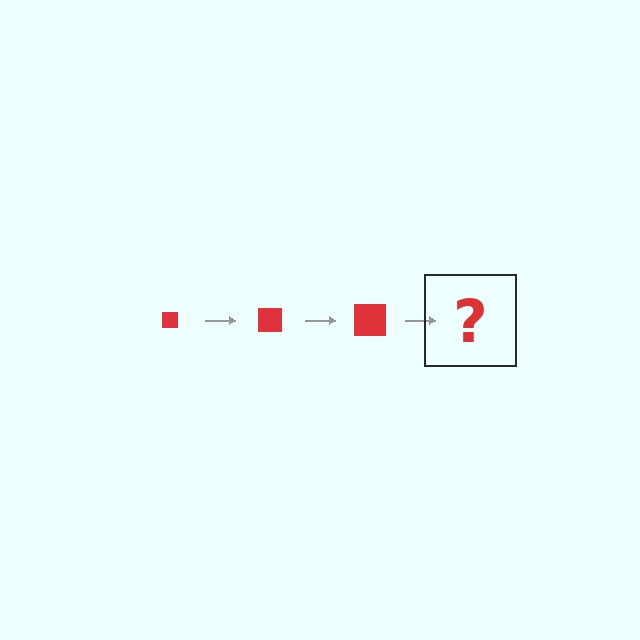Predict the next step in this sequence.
The next step is a red square, larger than the previous one.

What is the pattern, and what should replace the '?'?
The pattern is that the square gets progressively larger each step. The '?' should be a red square, larger than the previous one.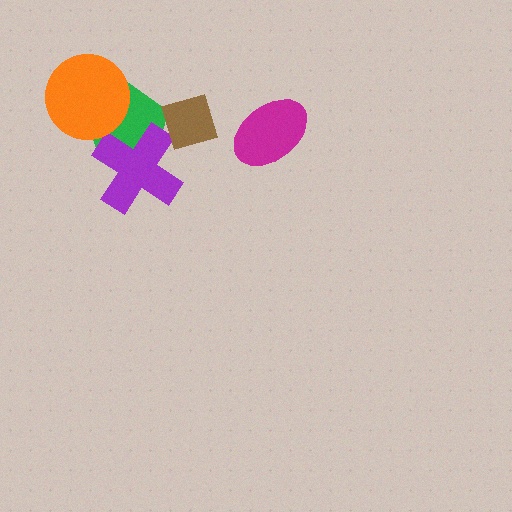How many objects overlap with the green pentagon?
3 objects overlap with the green pentagon.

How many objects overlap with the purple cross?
2 objects overlap with the purple cross.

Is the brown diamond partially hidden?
No, no other shape covers it.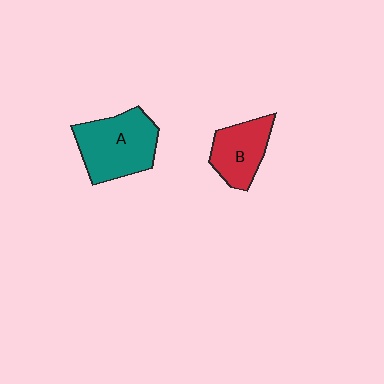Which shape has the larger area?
Shape A (teal).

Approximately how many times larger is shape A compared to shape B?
Approximately 1.5 times.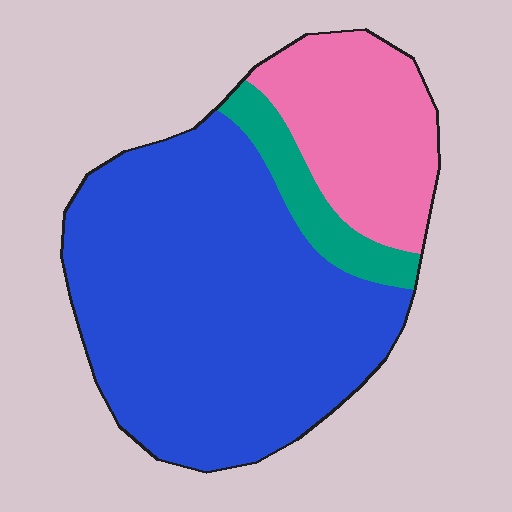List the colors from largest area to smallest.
From largest to smallest: blue, pink, teal.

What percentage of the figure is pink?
Pink takes up about one quarter (1/4) of the figure.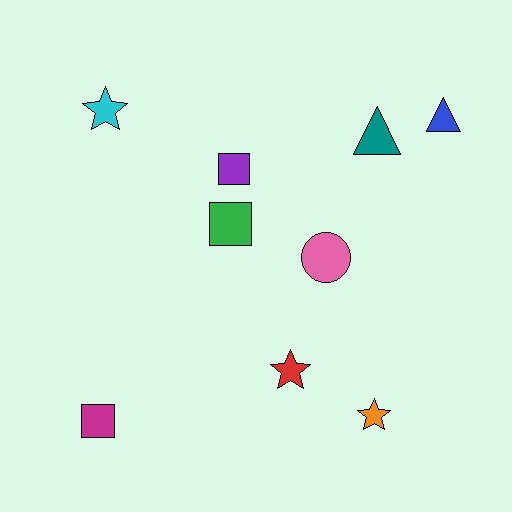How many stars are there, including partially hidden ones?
There are 3 stars.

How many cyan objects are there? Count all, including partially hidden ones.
There is 1 cyan object.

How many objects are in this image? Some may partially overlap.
There are 9 objects.